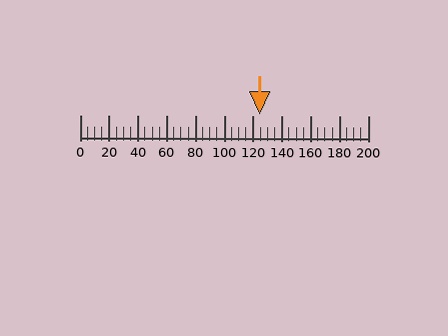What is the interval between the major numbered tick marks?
The major tick marks are spaced 20 units apart.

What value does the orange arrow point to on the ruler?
The orange arrow points to approximately 125.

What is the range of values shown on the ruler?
The ruler shows values from 0 to 200.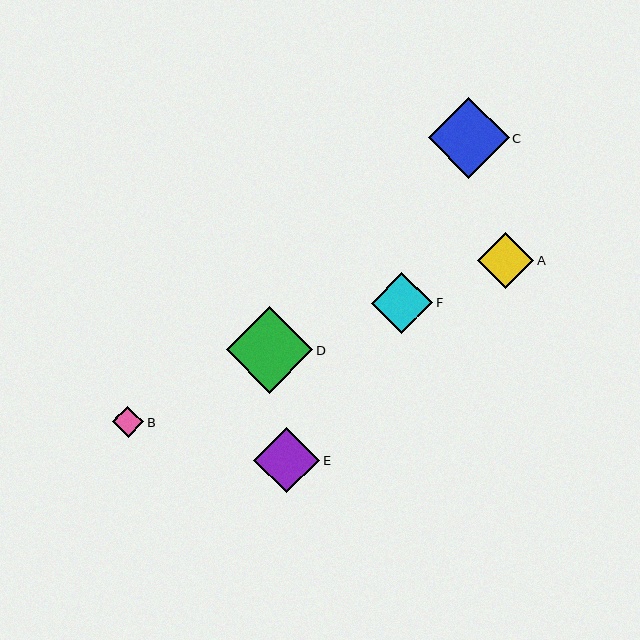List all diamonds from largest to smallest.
From largest to smallest: D, C, E, F, A, B.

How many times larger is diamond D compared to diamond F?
Diamond D is approximately 1.4 times the size of diamond F.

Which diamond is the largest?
Diamond D is the largest with a size of approximately 87 pixels.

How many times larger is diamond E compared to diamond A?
Diamond E is approximately 1.2 times the size of diamond A.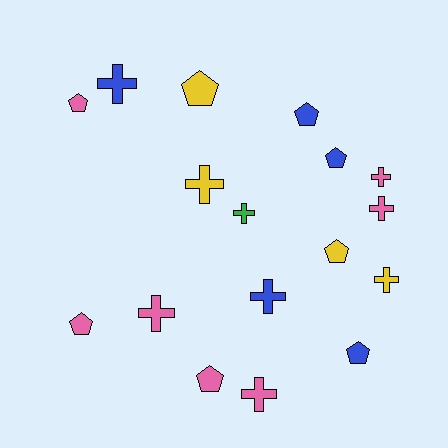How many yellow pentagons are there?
There are 2 yellow pentagons.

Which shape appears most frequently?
Cross, with 9 objects.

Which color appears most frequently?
Pink, with 7 objects.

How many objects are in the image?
There are 17 objects.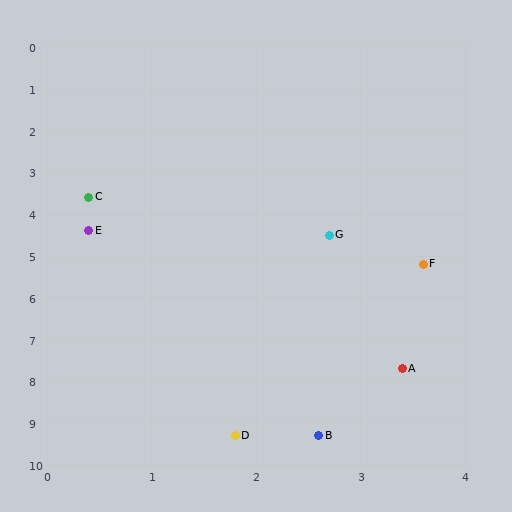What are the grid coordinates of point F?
Point F is at approximately (3.6, 5.2).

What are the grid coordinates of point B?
Point B is at approximately (2.6, 9.3).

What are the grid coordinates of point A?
Point A is at approximately (3.4, 7.7).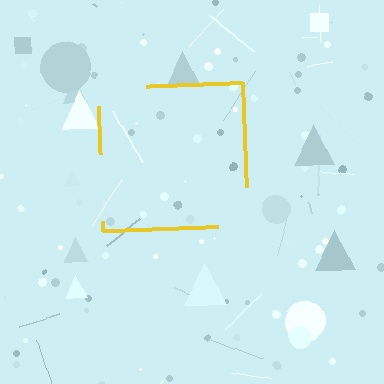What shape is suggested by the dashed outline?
The dashed outline suggests a square.